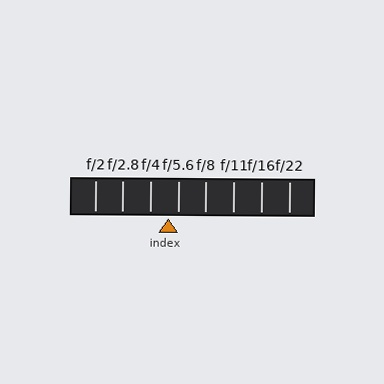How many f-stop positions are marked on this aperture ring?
There are 8 f-stop positions marked.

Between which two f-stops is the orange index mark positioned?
The index mark is between f/4 and f/5.6.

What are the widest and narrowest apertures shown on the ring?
The widest aperture shown is f/2 and the narrowest is f/22.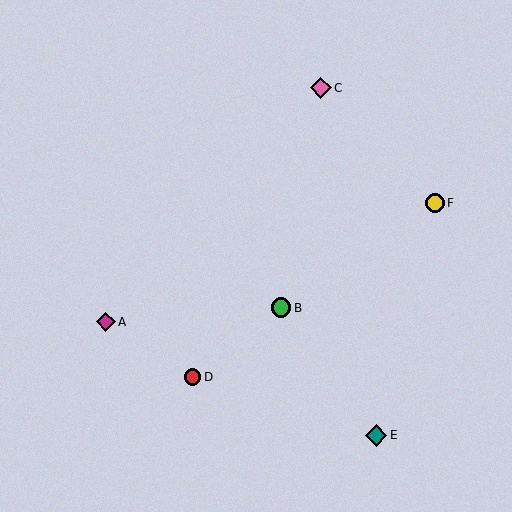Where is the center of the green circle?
The center of the green circle is at (281, 308).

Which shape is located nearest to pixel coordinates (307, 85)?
The pink diamond (labeled C) at (321, 88) is nearest to that location.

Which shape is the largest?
The teal diamond (labeled E) is the largest.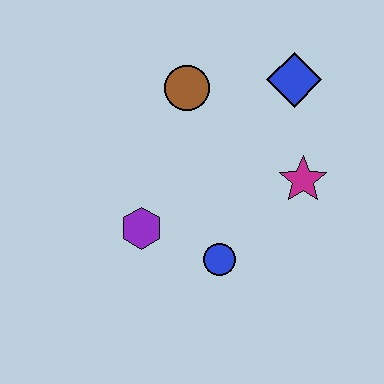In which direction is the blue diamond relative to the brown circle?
The blue diamond is to the right of the brown circle.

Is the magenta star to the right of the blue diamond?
Yes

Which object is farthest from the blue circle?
The blue diamond is farthest from the blue circle.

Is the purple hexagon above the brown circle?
No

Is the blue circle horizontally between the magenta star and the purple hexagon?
Yes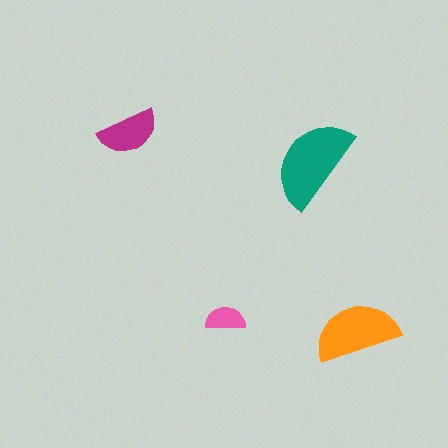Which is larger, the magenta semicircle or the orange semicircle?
The orange one.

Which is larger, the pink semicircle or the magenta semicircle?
The magenta one.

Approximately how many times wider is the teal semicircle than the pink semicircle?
About 2.5 times wider.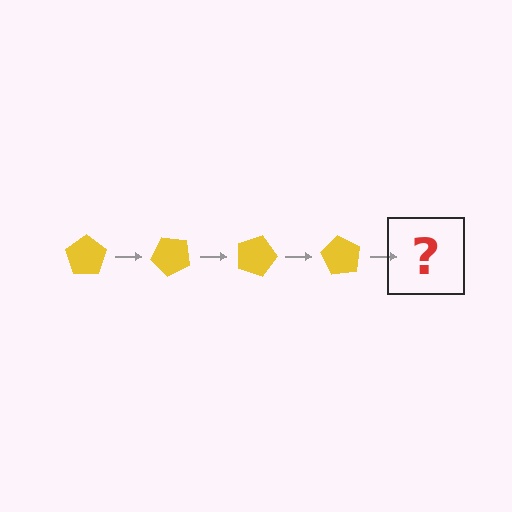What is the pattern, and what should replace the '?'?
The pattern is that the pentagon rotates 45 degrees each step. The '?' should be a yellow pentagon rotated 180 degrees.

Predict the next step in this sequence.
The next step is a yellow pentagon rotated 180 degrees.